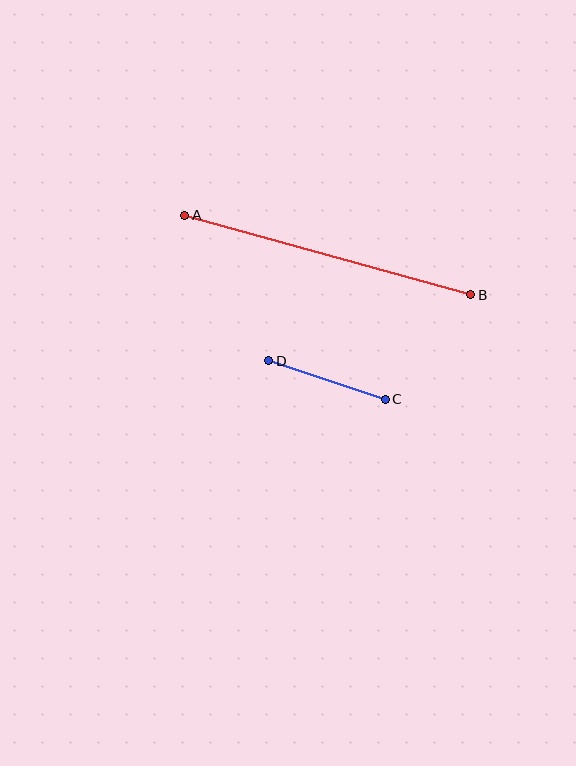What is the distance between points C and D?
The distance is approximately 123 pixels.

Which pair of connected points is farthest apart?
Points A and B are farthest apart.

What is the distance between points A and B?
The distance is approximately 297 pixels.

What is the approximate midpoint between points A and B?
The midpoint is at approximately (328, 255) pixels.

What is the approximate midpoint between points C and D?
The midpoint is at approximately (327, 380) pixels.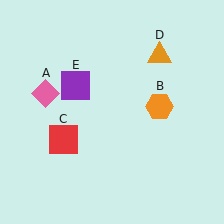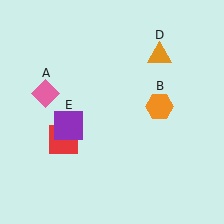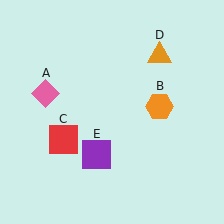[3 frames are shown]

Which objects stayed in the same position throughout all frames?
Pink diamond (object A) and orange hexagon (object B) and red square (object C) and orange triangle (object D) remained stationary.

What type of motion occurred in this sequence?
The purple square (object E) rotated counterclockwise around the center of the scene.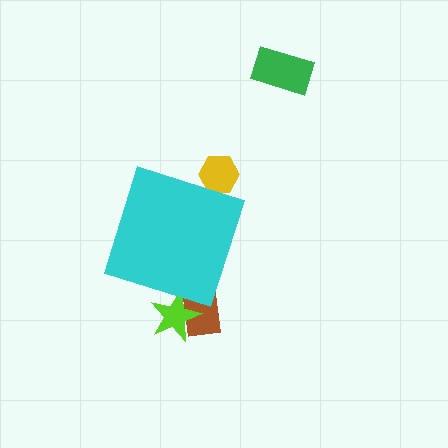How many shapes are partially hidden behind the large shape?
3 shapes are partially hidden.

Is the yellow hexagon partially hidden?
Yes, the yellow hexagon is partially hidden behind the cyan diamond.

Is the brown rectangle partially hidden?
Yes, the brown rectangle is partially hidden behind the cyan diamond.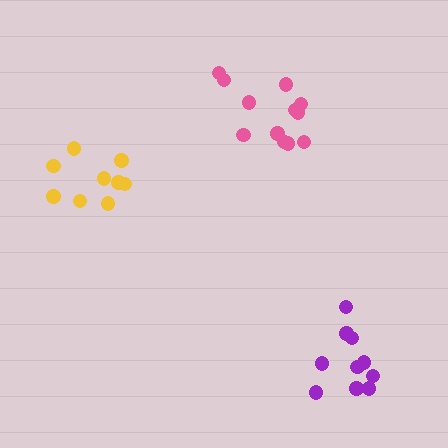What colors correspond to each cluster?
The clusters are colored: yellow, purple, pink.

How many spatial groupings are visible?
There are 3 spatial groupings.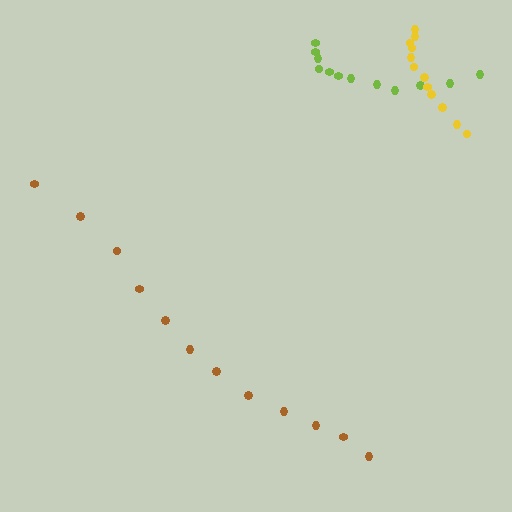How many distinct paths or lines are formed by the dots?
There are 3 distinct paths.